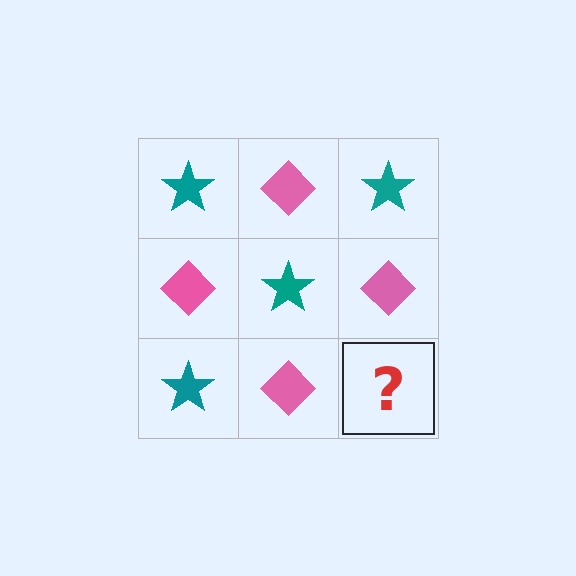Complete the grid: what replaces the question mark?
The question mark should be replaced with a teal star.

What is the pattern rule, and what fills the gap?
The rule is that it alternates teal star and pink diamond in a checkerboard pattern. The gap should be filled with a teal star.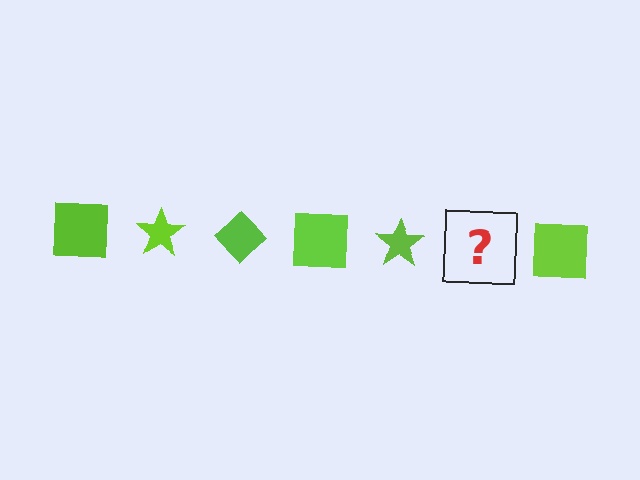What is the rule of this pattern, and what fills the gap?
The rule is that the pattern cycles through square, star, diamond shapes in lime. The gap should be filled with a lime diamond.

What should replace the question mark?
The question mark should be replaced with a lime diamond.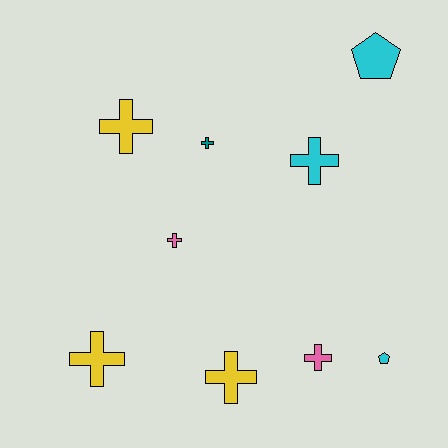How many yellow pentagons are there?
There are no yellow pentagons.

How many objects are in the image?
There are 9 objects.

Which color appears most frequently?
Cyan, with 3 objects.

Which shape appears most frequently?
Cross, with 7 objects.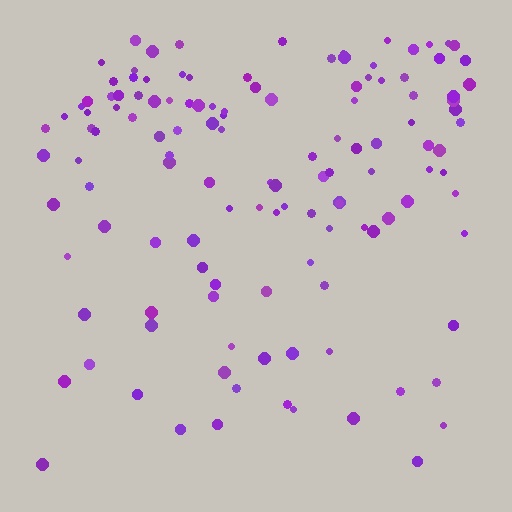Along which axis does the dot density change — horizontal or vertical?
Vertical.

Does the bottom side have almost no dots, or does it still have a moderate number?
Still a moderate number, just noticeably fewer than the top.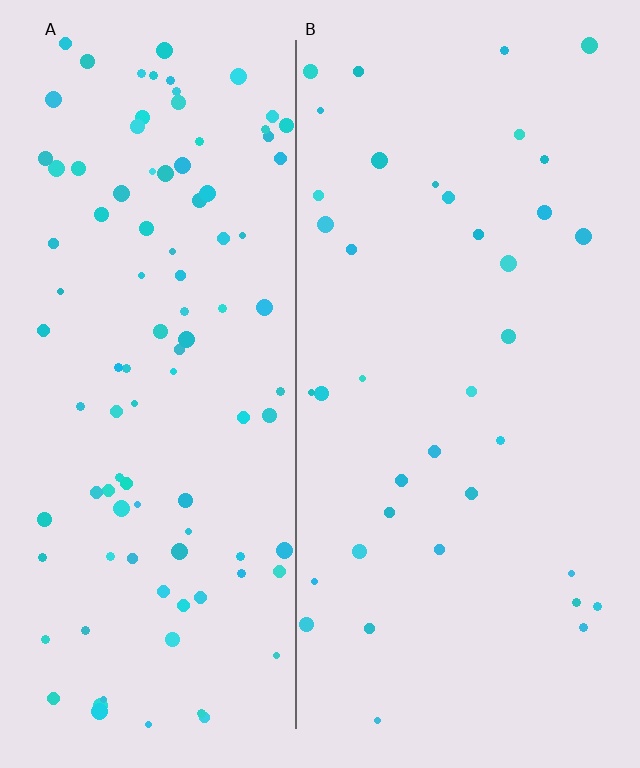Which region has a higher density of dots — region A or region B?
A (the left).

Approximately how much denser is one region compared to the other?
Approximately 2.7× — region A over region B.